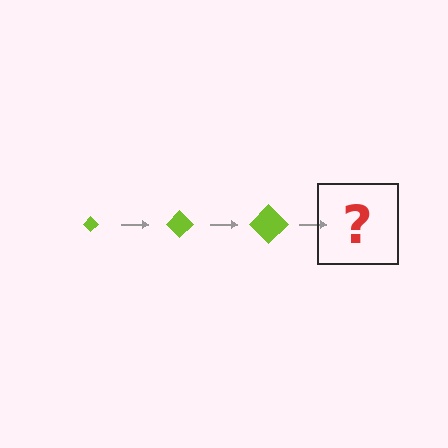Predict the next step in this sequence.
The next step is a lime diamond, larger than the previous one.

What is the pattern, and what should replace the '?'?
The pattern is that the diamond gets progressively larger each step. The '?' should be a lime diamond, larger than the previous one.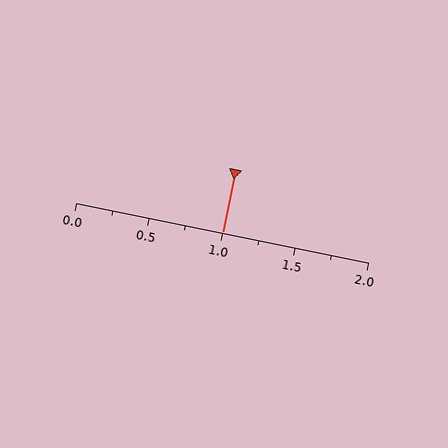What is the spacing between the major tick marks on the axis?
The major ticks are spaced 0.5 apart.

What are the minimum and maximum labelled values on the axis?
The axis runs from 0.0 to 2.0.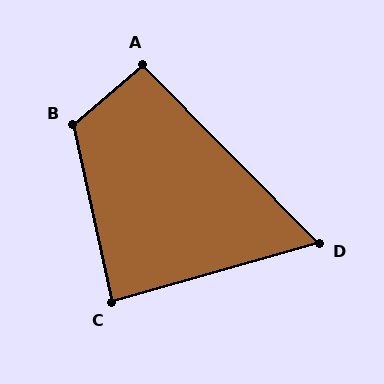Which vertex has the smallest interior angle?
D, at approximately 61 degrees.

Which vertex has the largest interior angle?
B, at approximately 119 degrees.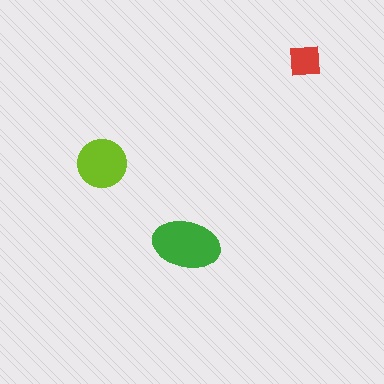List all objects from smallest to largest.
The red square, the lime circle, the green ellipse.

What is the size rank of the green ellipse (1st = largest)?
1st.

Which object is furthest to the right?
The red square is rightmost.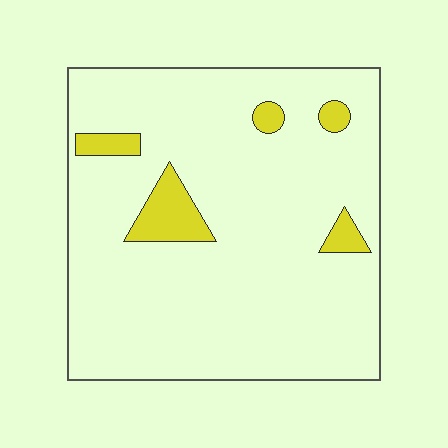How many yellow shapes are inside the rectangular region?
5.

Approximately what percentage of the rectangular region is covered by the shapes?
Approximately 10%.